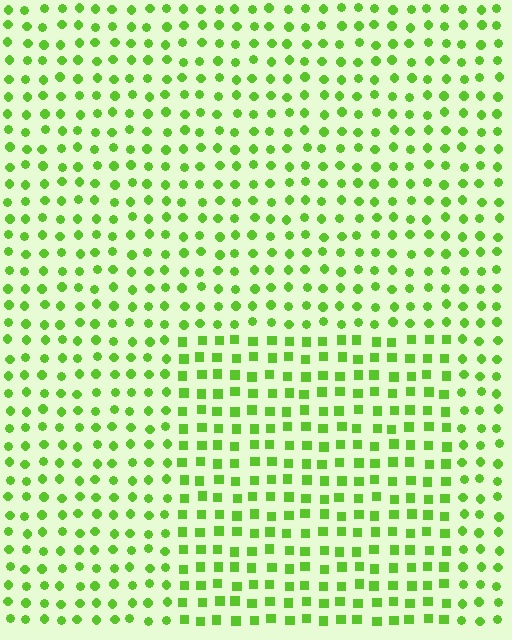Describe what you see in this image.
The image is filled with small lime elements arranged in a uniform grid. A rectangle-shaped region contains squares, while the surrounding area contains circles. The boundary is defined purely by the change in element shape.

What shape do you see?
I see a rectangle.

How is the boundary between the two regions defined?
The boundary is defined by a change in element shape: squares inside vs. circles outside. All elements share the same color and spacing.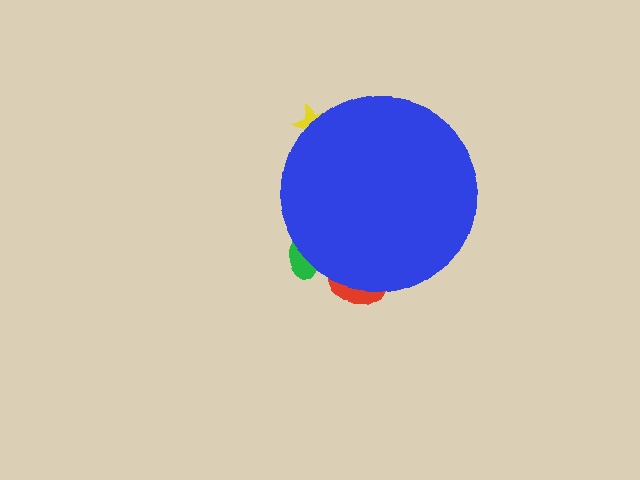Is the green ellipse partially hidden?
Yes, the green ellipse is partially hidden behind the blue circle.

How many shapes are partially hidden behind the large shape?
3 shapes are partially hidden.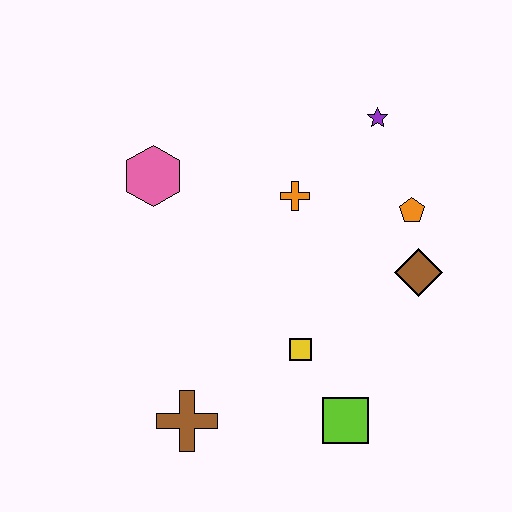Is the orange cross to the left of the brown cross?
No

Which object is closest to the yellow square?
The lime square is closest to the yellow square.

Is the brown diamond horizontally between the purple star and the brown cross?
No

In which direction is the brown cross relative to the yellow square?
The brown cross is to the left of the yellow square.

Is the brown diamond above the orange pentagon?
No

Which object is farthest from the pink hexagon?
The lime square is farthest from the pink hexagon.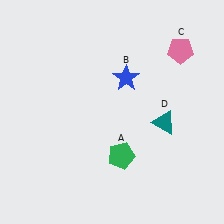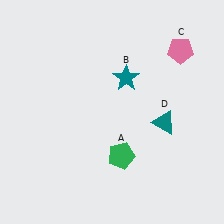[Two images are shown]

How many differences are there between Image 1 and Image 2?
There is 1 difference between the two images.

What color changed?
The star (B) changed from blue in Image 1 to teal in Image 2.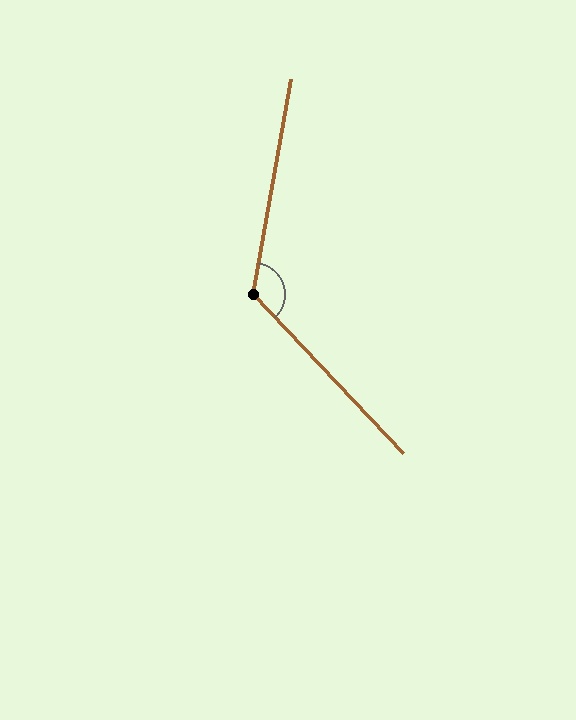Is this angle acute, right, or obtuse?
It is obtuse.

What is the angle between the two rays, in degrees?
Approximately 127 degrees.